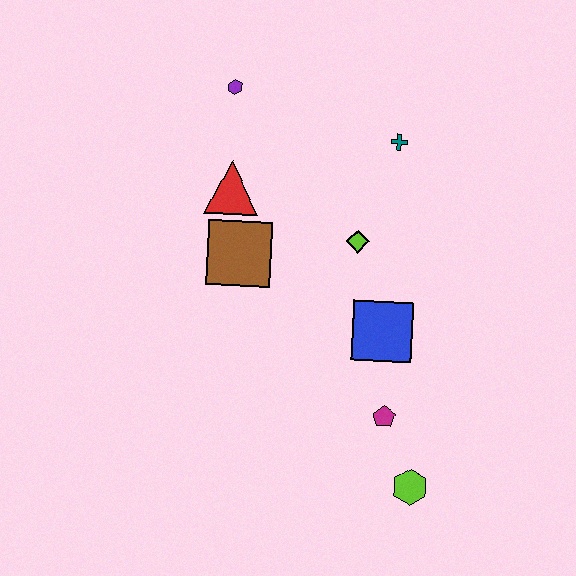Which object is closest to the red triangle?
The brown square is closest to the red triangle.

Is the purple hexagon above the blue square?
Yes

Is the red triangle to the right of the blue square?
No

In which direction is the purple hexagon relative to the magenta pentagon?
The purple hexagon is above the magenta pentagon.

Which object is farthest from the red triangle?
The lime hexagon is farthest from the red triangle.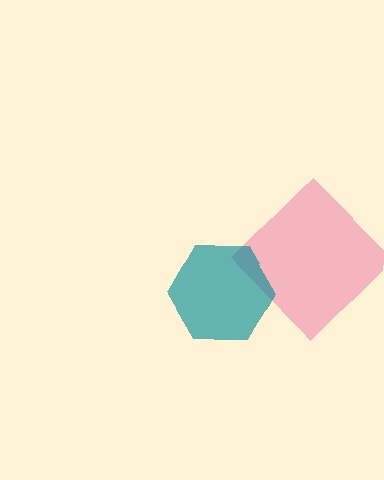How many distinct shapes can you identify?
There are 2 distinct shapes: a pink diamond, a teal hexagon.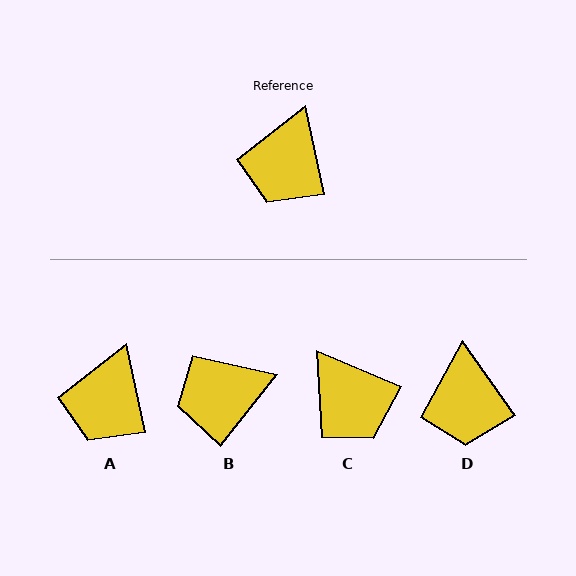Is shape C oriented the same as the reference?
No, it is off by about 55 degrees.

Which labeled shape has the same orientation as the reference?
A.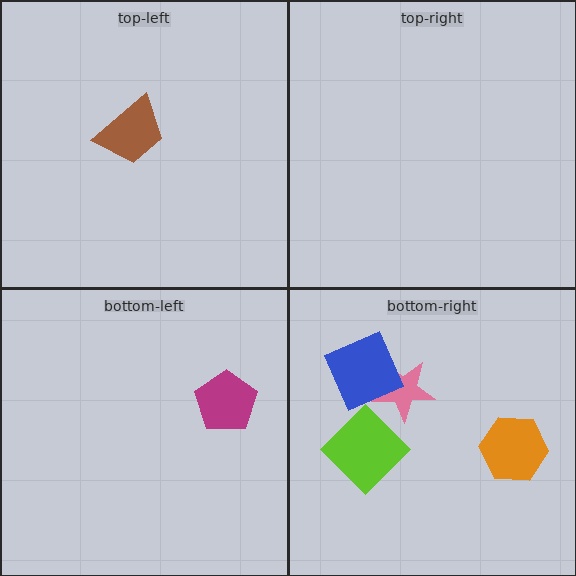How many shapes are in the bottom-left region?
1.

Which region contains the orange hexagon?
The bottom-right region.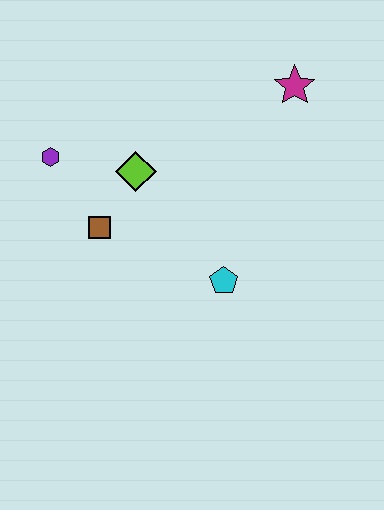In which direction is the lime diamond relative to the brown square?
The lime diamond is above the brown square.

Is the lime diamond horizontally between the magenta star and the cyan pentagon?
No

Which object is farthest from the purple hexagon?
The magenta star is farthest from the purple hexagon.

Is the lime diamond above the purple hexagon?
No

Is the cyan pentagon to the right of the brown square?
Yes